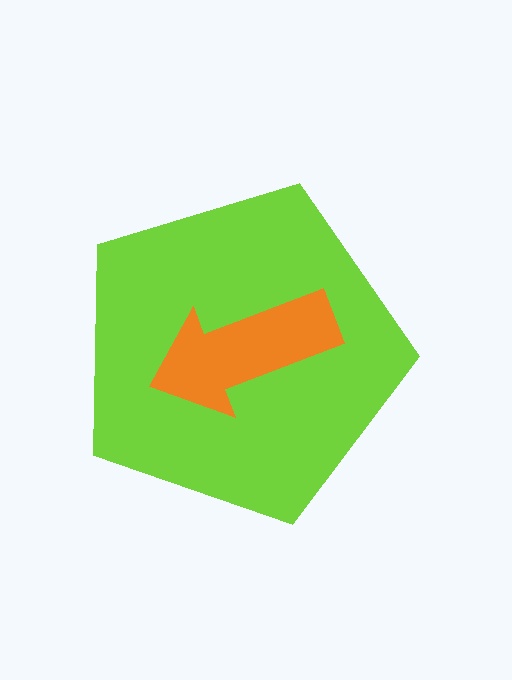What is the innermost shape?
The orange arrow.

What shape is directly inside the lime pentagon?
The orange arrow.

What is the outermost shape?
The lime pentagon.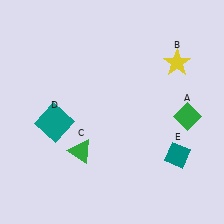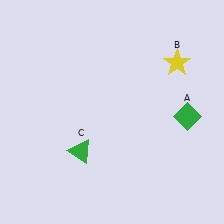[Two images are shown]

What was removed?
The teal square (D), the teal diamond (E) were removed in Image 2.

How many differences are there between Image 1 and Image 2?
There are 2 differences between the two images.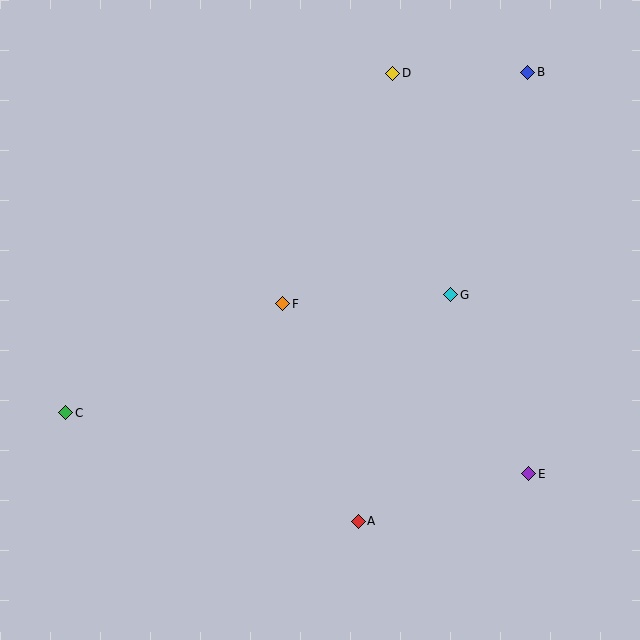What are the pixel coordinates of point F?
Point F is at (283, 304).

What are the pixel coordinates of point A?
Point A is at (358, 521).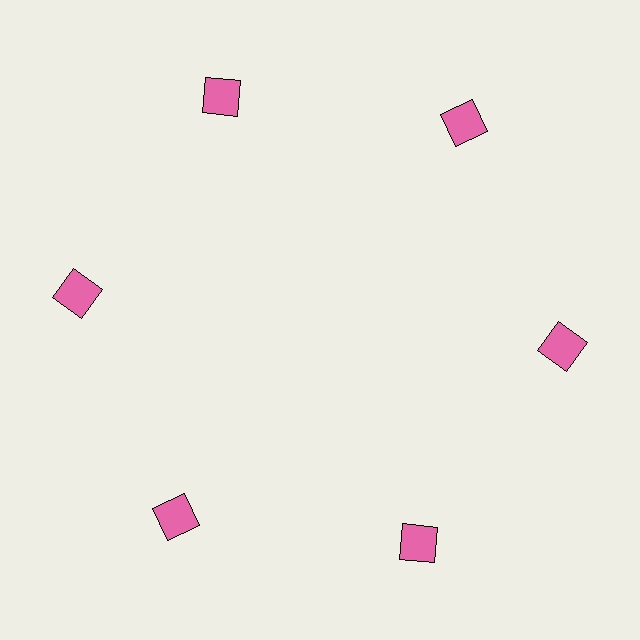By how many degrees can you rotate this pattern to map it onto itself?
The pattern maps onto itself every 60 degrees of rotation.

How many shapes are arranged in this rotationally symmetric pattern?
There are 6 shapes, arranged in 6 groups of 1.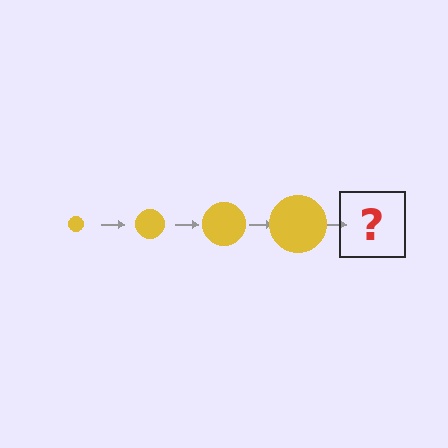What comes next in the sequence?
The next element should be a yellow circle, larger than the previous one.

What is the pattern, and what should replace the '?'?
The pattern is that the circle gets progressively larger each step. The '?' should be a yellow circle, larger than the previous one.